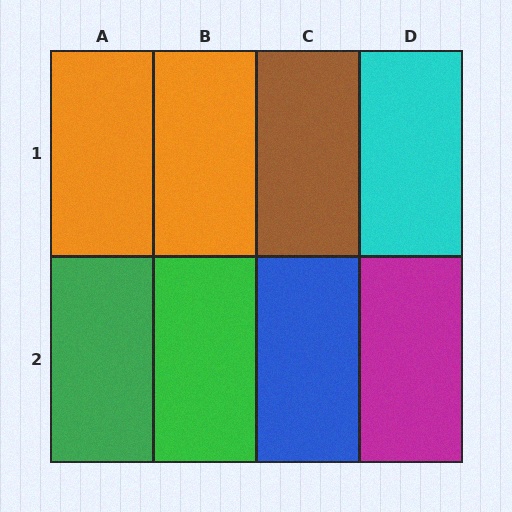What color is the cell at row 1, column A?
Orange.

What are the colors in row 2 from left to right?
Green, green, blue, magenta.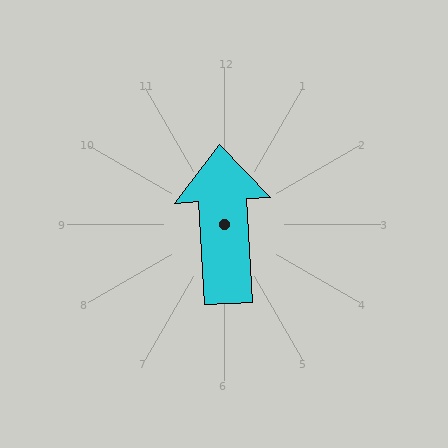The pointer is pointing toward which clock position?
Roughly 12 o'clock.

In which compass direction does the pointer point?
North.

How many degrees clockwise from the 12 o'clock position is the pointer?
Approximately 357 degrees.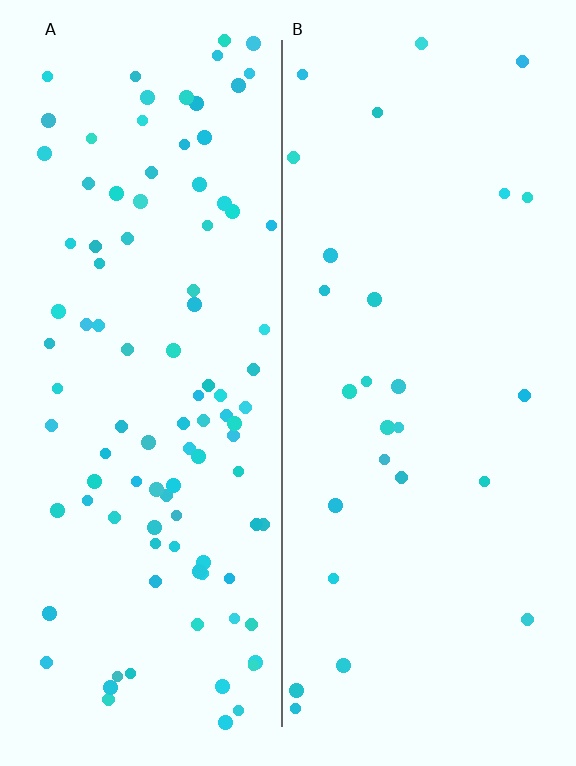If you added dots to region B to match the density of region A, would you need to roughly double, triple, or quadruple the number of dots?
Approximately quadruple.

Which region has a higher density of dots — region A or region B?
A (the left).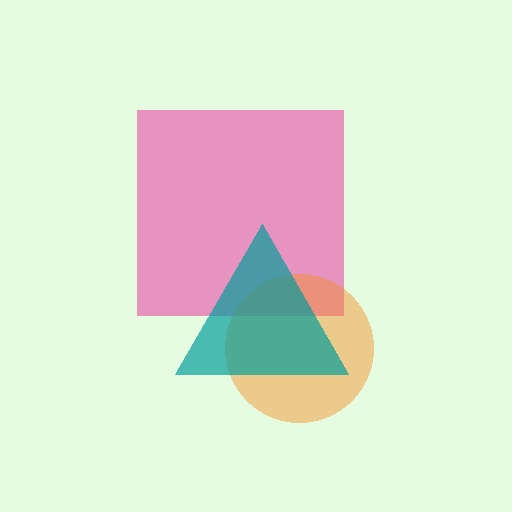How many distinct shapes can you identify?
There are 3 distinct shapes: a pink square, an orange circle, a teal triangle.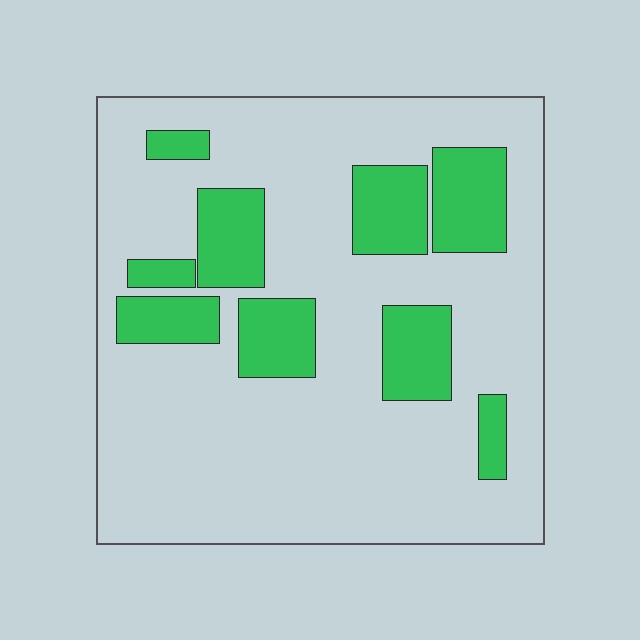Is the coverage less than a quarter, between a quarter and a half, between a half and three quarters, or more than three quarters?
Less than a quarter.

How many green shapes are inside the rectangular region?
9.